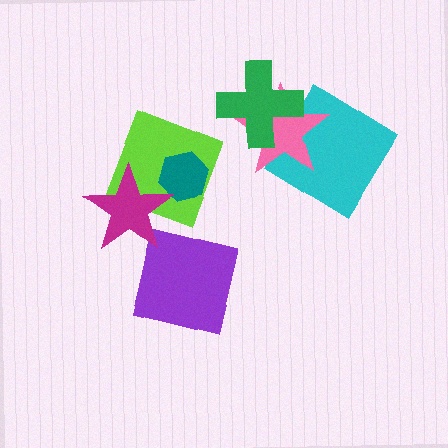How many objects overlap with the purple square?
0 objects overlap with the purple square.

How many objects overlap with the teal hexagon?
2 objects overlap with the teal hexagon.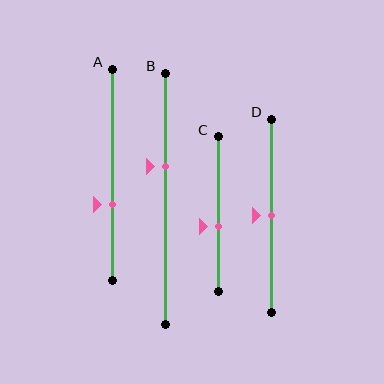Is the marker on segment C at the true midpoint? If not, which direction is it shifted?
No, the marker on segment C is shifted downward by about 8% of the segment length.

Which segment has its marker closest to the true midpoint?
Segment D has its marker closest to the true midpoint.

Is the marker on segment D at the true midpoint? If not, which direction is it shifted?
Yes, the marker on segment D is at the true midpoint.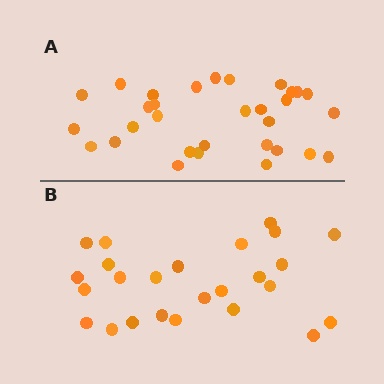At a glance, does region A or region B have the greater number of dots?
Region A (the top region) has more dots.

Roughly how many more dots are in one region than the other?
Region A has about 6 more dots than region B.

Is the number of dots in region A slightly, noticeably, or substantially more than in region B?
Region A has only slightly more — the two regions are fairly close. The ratio is roughly 1.2 to 1.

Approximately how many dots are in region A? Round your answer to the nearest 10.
About 30 dots. (The exact count is 31, which rounds to 30.)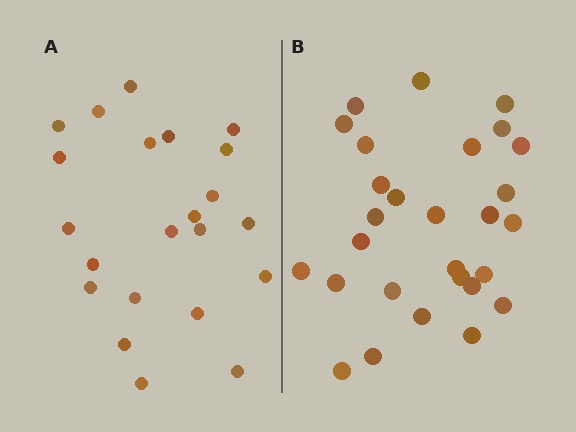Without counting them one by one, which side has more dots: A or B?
Region B (the right region) has more dots.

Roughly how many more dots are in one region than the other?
Region B has about 6 more dots than region A.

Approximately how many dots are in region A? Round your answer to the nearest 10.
About 20 dots. (The exact count is 22, which rounds to 20.)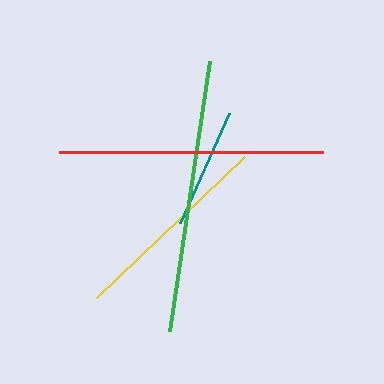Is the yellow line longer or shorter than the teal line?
The yellow line is longer than the teal line.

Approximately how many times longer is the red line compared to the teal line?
The red line is approximately 2.2 times the length of the teal line.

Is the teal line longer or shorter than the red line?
The red line is longer than the teal line.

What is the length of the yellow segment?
The yellow segment is approximately 205 pixels long.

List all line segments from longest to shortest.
From longest to shortest: green, red, yellow, teal.